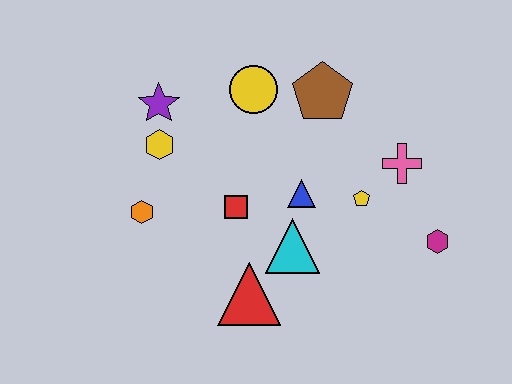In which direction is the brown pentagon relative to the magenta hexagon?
The brown pentagon is above the magenta hexagon.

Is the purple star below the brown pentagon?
Yes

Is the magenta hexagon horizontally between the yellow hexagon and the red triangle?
No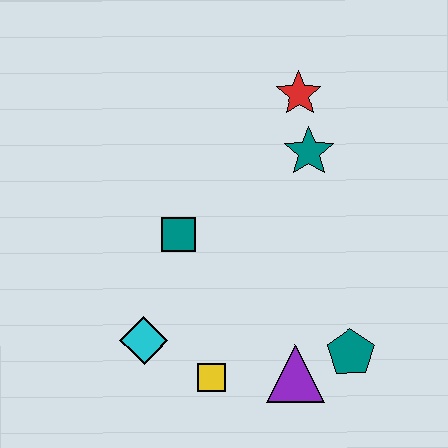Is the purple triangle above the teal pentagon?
No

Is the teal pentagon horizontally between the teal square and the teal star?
No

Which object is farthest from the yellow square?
The red star is farthest from the yellow square.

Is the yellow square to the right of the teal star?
No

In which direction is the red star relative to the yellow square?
The red star is above the yellow square.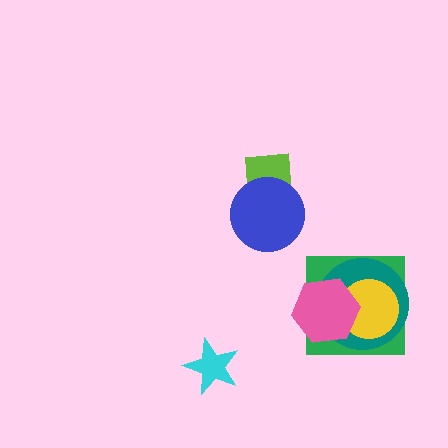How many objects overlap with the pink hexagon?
3 objects overlap with the pink hexagon.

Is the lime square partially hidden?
Yes, it is partially covered by another shape.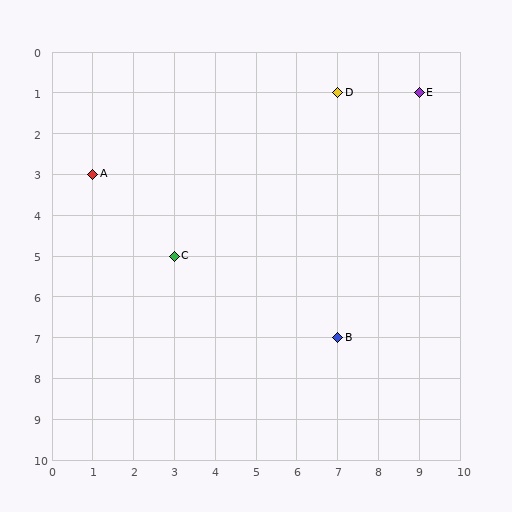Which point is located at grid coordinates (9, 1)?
Point E is at (9, 1).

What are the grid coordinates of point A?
Point A is at grid coordinates (1, 3).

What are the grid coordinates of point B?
Point B is at grid coordinates (7, 7).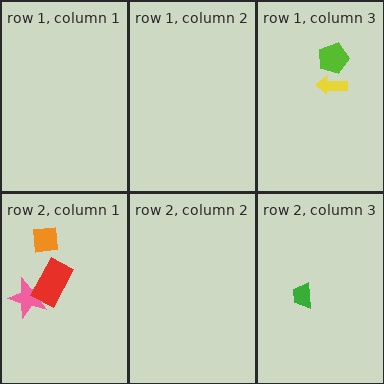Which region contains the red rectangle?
The row 2, column 1 region.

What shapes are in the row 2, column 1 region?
The pink star, the orange square, the red rectangle.